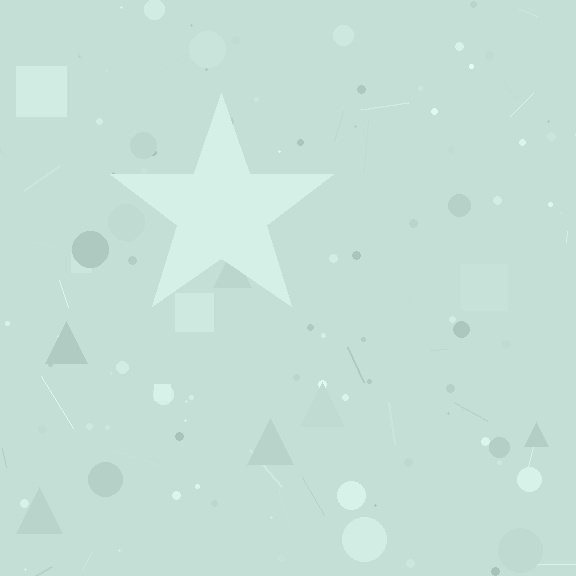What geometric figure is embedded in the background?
A star is embedded in the background.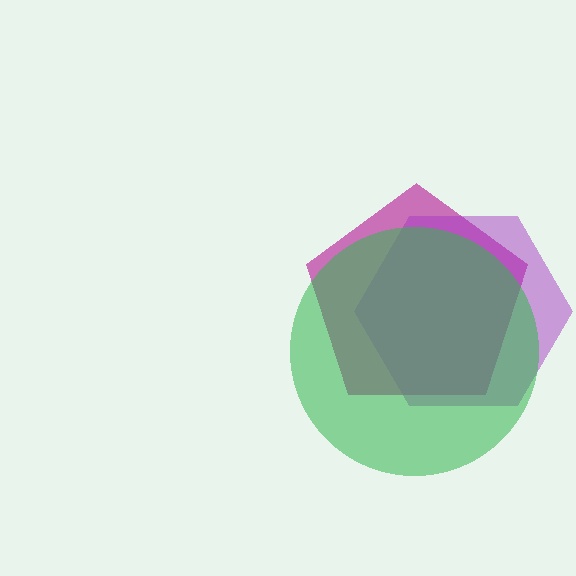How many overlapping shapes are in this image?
There are 3 overlapping shapes in the image.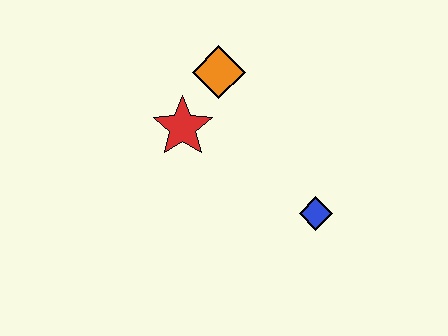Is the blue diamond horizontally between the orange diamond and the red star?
No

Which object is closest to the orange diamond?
The red star is closest to the orange diamond.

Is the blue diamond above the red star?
No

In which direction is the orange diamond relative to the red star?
The orange diamond is above the red star.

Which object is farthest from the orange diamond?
The blue diamond is farthest from the orange diamond.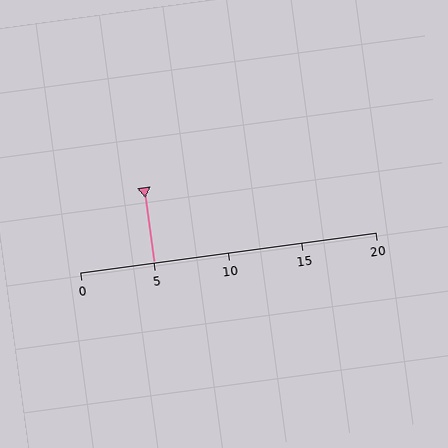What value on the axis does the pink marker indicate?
The marker indicates approximately 5.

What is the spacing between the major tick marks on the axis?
The major ticks are spaced 5 apart.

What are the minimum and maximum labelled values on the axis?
The axis runs from 0 to 20.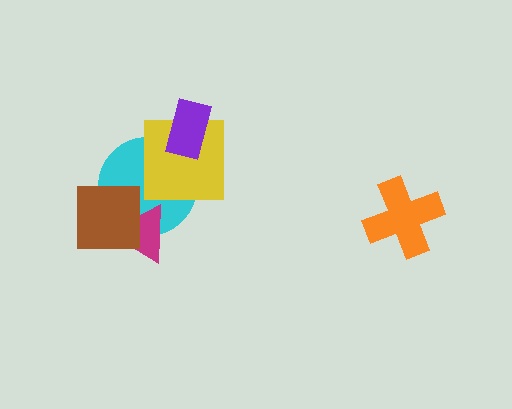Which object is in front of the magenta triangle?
The brown square is in front of the magenta triangle.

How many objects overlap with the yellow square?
2 objects overlap with the yellow square.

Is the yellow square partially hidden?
Yes, it is partially covered by another shape.